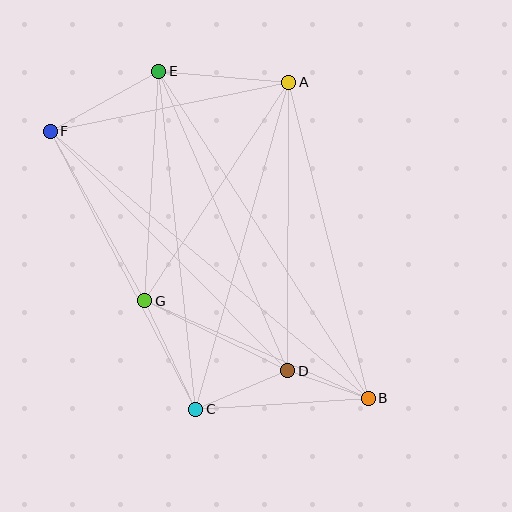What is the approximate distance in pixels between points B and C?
The distance between B and C is approximately 173 pixels.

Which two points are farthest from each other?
Points B and F are farthest from each other.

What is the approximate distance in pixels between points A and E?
The distance between A and E is approximately 130 pixels.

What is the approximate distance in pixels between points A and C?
The distance between A and C is approximately 340 pixels.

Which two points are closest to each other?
Points B and D are closest to each other.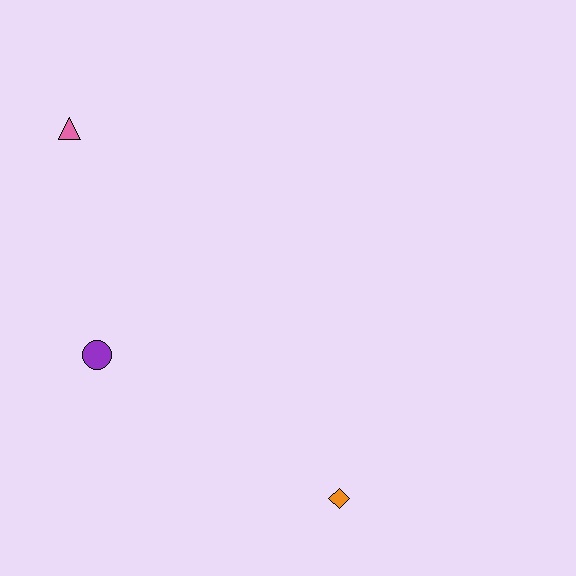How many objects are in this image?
There are 3 objects.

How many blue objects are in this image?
There are no blue objects.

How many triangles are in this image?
There is 1 triangle.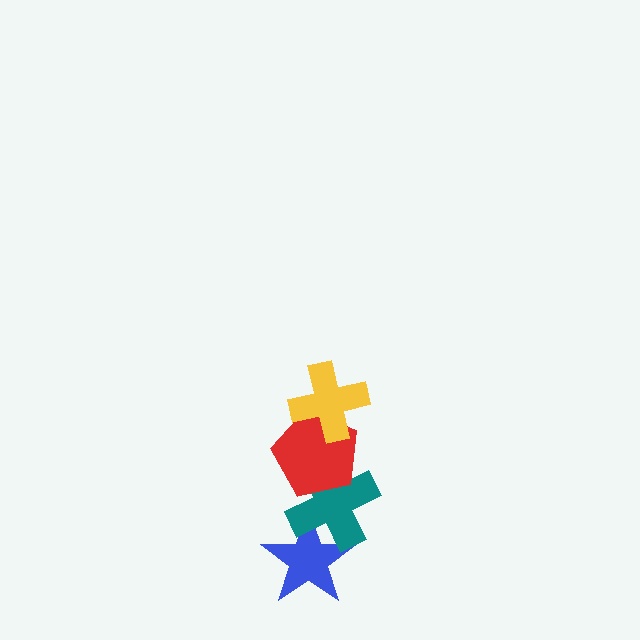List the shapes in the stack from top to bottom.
From top to bottom: the yellow cross, the red pentagon, the teal cross, the blue star.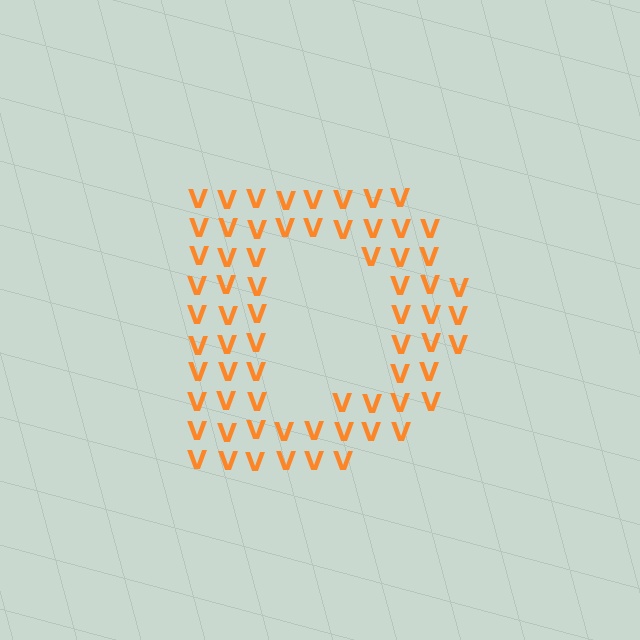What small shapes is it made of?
It is made of small letter V's.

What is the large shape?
The large shape is the letter D.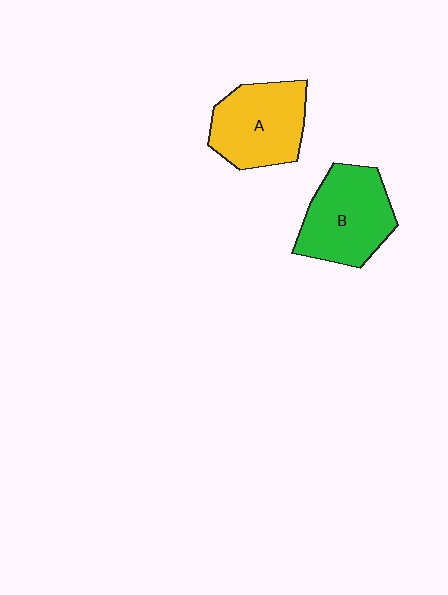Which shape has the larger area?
Shape B (green).